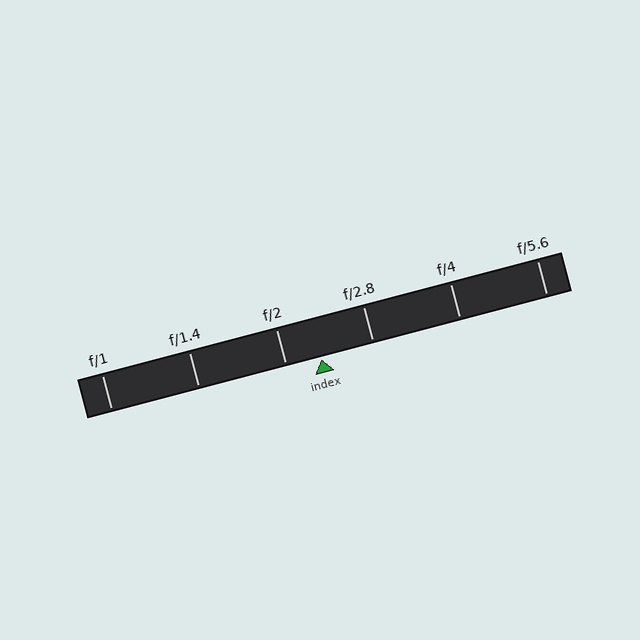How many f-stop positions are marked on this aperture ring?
There are 6 f-stop positions marked.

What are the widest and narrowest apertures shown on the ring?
The widest aperture shown is f/1 and the narrowest is f/5.6.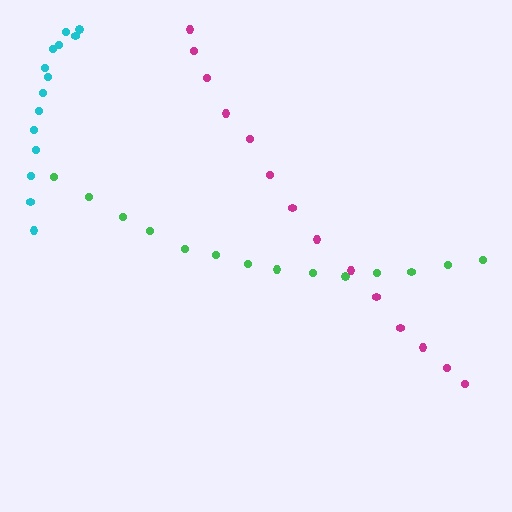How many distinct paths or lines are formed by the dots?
There are 3 distinct paths.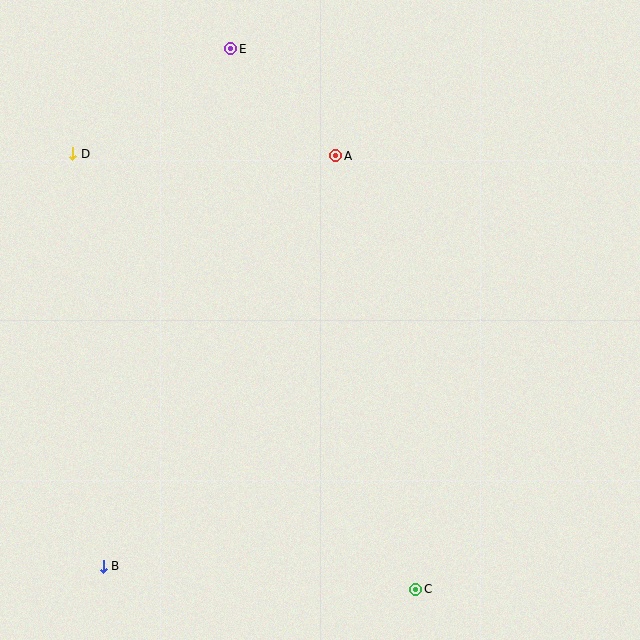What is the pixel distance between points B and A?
The distance between B and A is 472 pixels.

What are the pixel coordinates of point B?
Point B is at (103, 566).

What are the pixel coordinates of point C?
Point C is at (416, 589).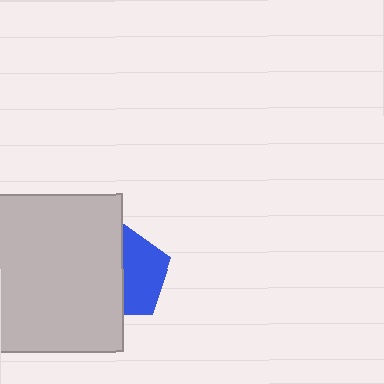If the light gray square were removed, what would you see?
You would see the complete blue pentagon.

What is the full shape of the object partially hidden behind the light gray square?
The partially hidden object is a blue pentagon.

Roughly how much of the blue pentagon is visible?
About half of it is visible (roughly 48%).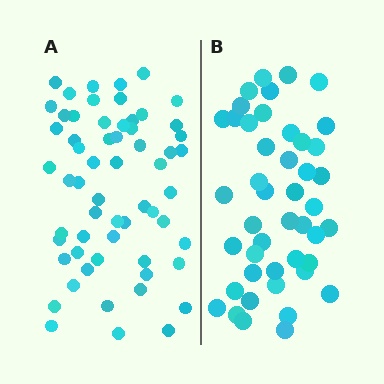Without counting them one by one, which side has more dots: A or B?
Region A (the left region) has more dots.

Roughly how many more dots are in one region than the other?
Region A has approximately 15 more dots than region B.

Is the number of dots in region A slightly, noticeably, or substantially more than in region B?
Region A has noticeably more, but not dramatically so. The ratio is roughly 1.3 to 1.